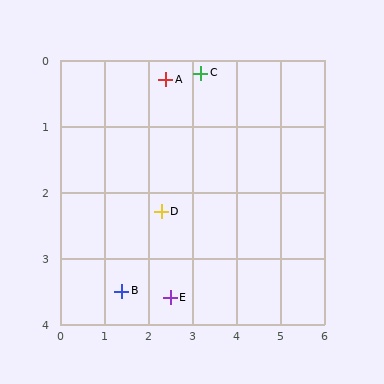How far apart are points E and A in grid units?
Points E and A are about 3.3 grid units apart.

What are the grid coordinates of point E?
Point E is at approximately (2.5, 3.6).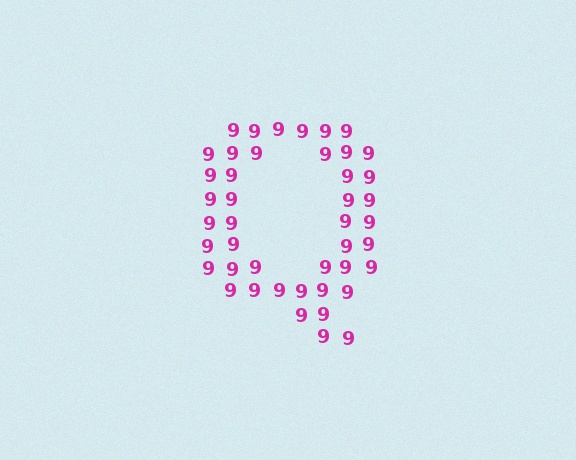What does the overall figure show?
The overall figure shows the letter Q.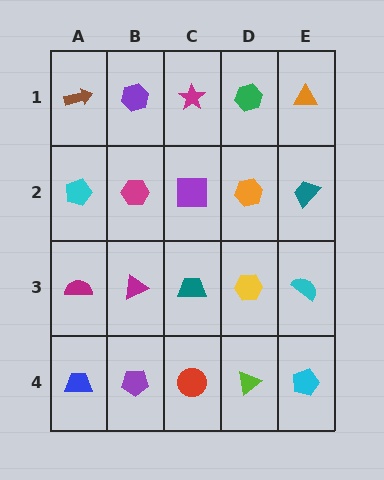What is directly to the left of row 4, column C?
A purple pentagon.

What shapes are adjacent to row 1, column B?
A magenta hexagon (row 2, column B), a brown arrow (row 1, column A), a magenta star (row 1, column C).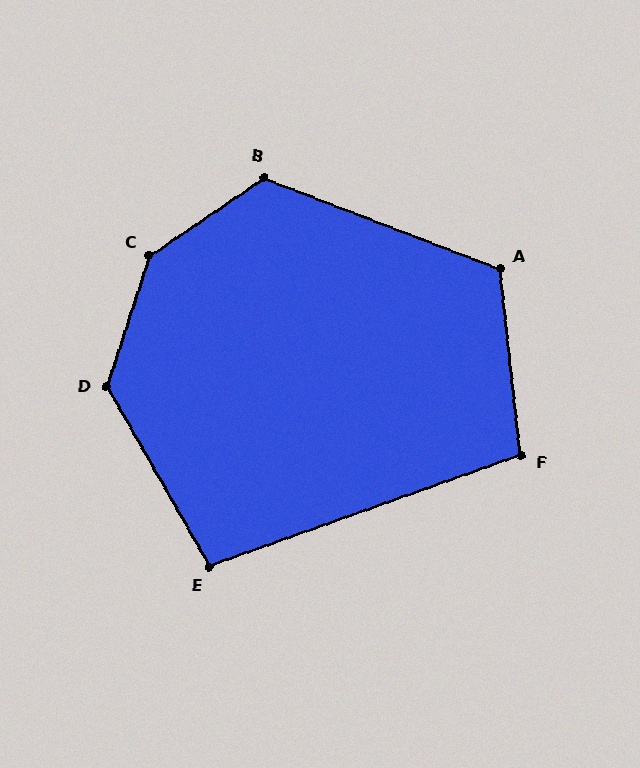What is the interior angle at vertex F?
Approximately 103 degrees (obtuse).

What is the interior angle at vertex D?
Approximately 132 degrees (obtuse).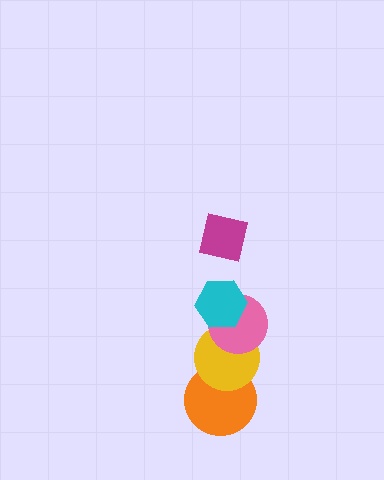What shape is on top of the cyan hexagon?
The magenta square is on top of the cyan hexagon.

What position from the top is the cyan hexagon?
The cyan hexagon is 2nd from the top.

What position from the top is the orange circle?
The orange circle is 5th from the top.